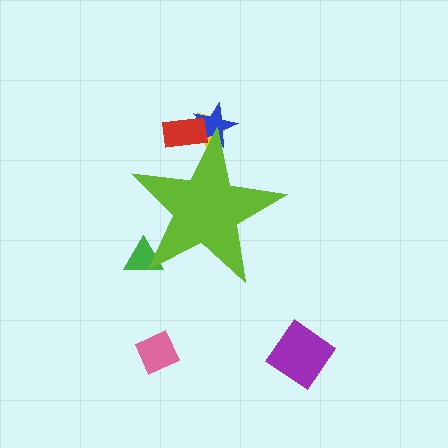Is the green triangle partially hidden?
Yes, the green triangle is partially hidden behind the lime star.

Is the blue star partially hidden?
Yes, the blue star is partially hidden behind the lime star.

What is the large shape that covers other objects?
A lime star.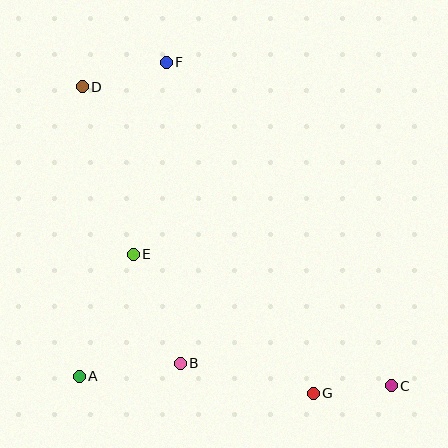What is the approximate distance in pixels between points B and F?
The distance between B and F is approximately 301 pixels.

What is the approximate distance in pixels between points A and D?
The distance between A and D is approximately 289 pixels.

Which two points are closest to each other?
Points C and G are closest to each other.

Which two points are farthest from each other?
Points C and D are farthest from each other.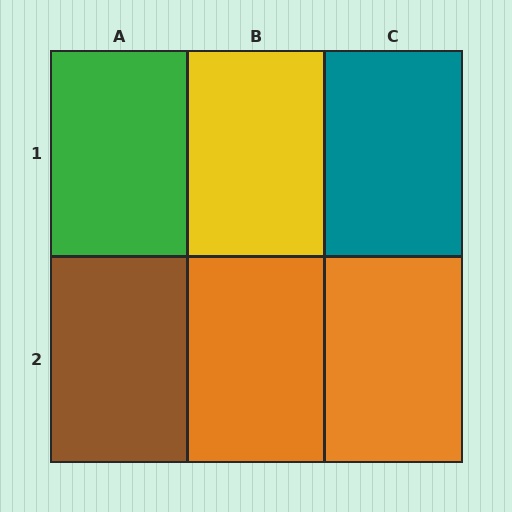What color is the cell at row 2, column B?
Orange.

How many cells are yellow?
1 cell is yellow.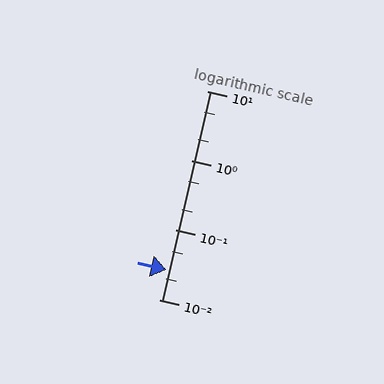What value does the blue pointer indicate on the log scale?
The pointer indicates approximately 0.027.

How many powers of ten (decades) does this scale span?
The scale spans 3 decades, from 0.01 to 10.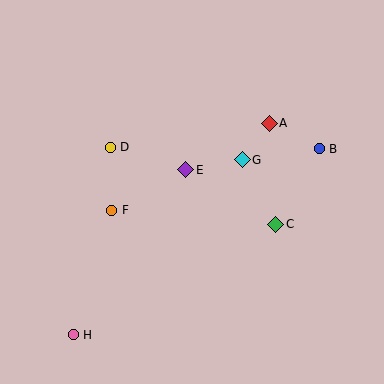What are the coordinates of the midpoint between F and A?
The midpoint between F and A is at (190, 167).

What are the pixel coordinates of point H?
Point H is at (73, 335).